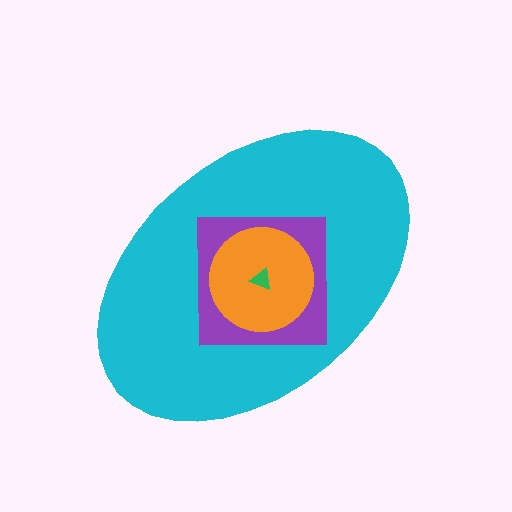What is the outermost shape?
The cyan ellipse.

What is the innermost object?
The green triangle.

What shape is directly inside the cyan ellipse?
The purple square.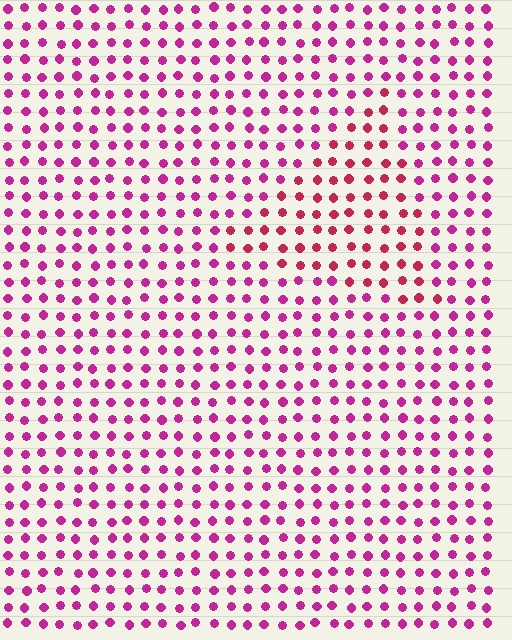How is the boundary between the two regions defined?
The boundary is defined purely by a slight shift in hue (about 26 degrees). Spacing, size, and orientation are identical on both sides.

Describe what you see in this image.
The image is filled with small magenta elements in a uniform arrangement. A triangle-shaped region is visible where the elements are tinted to a slightly different hue, forming a subtle color boundary.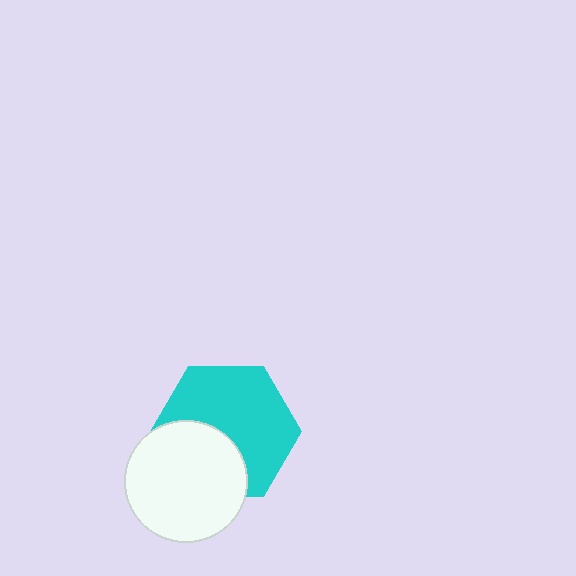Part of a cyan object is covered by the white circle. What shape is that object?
It is a hexagon.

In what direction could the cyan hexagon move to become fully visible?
The cyan hexagon could move up. That would shift it out from behind the white circle entirely.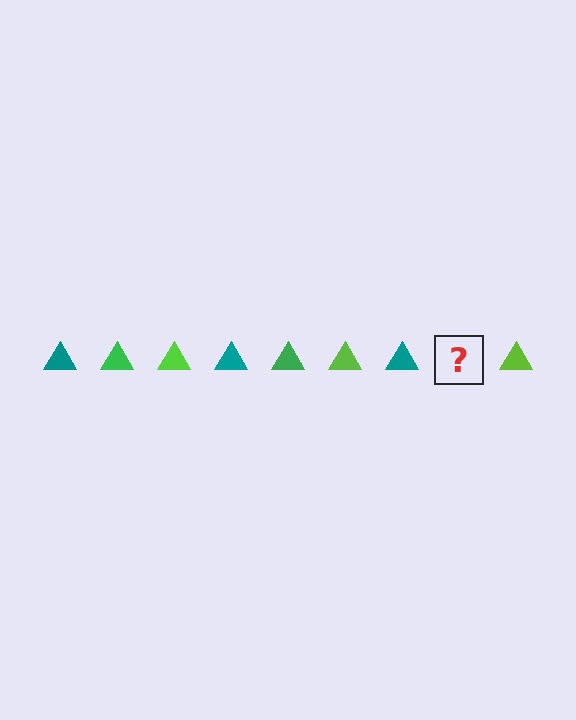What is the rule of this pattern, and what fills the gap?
The rule is that the pattern cycles through teal, green, lime triangles. The gap should be filled with a green triangle.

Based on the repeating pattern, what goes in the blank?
The blank should be a green triangle.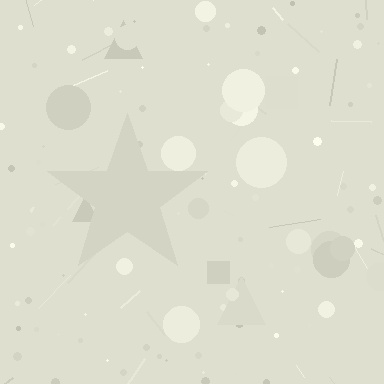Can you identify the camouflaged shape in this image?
The camouflaged shape is a star.